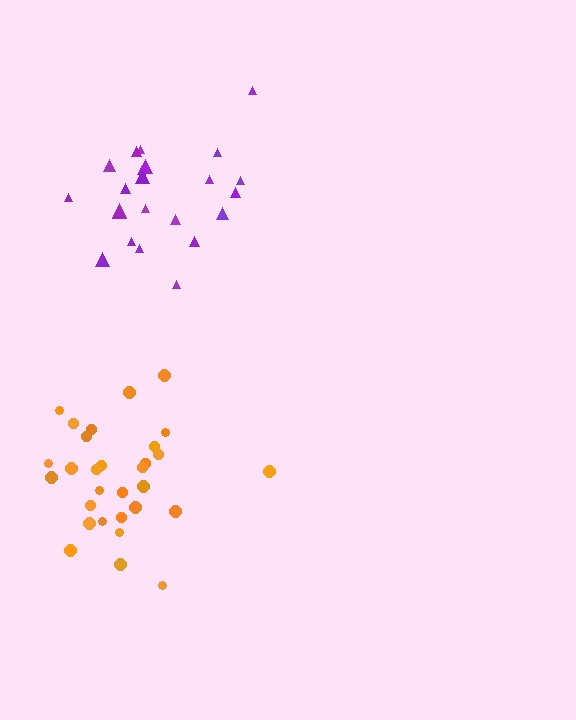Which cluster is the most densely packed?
Purple.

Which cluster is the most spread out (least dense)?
Orange.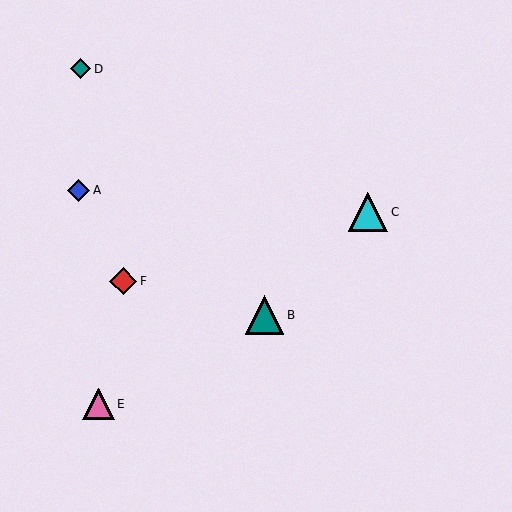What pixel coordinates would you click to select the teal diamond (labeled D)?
Click at (81, 69) to select the teal diamond D.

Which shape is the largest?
The cyan triangle (labeled C) is the largest.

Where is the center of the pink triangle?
The center of the pink triangle is at (98, 404).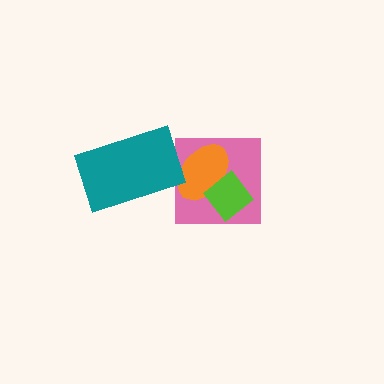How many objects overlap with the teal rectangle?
0 objects overlap with the teal rectangle.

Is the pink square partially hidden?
Yes, it is partially covered by another shape.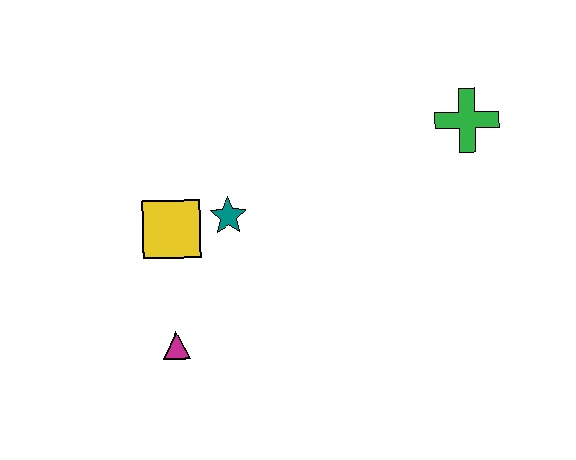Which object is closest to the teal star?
The yellow square is closest to the teal star.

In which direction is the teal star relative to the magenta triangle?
The teal star is above the magenta triangle.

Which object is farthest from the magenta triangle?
The green cross is farthest from the magenta triangle.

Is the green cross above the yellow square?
Yes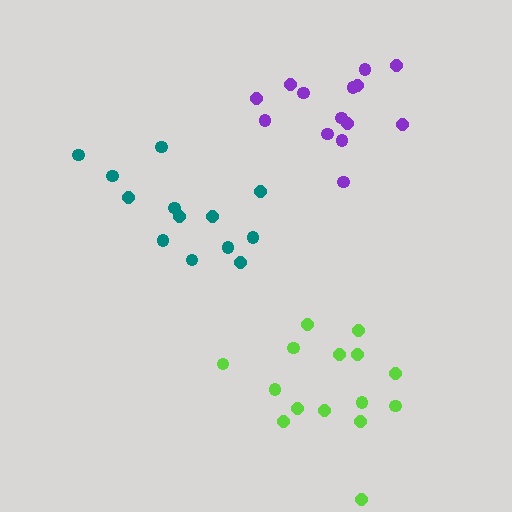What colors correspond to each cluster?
The clusters are colored: lime, teal, purple.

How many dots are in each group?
Group 1: 15 dots, Group 2: 13 dots, Group 3: 14 dots (42 total).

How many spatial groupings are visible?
There are 3 spatial groupings.